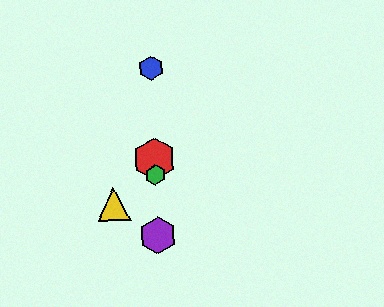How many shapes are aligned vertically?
4 shapes (the red hexagon, the blue hexagon, the green hexagon, the purple hexagon) are aligned vertically.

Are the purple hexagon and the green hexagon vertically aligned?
Yes, both are at x≈158.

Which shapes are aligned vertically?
The red hexagon, the blue hexagon, the green hexagon, the purple hexagon are aligned vertically.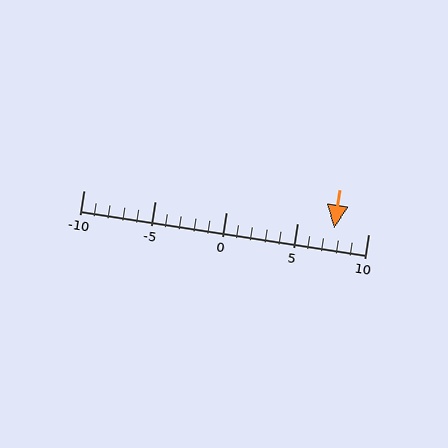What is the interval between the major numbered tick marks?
The major tick marks are spaced 5 units apart.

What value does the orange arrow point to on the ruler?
The orange arrow points to approximately 8.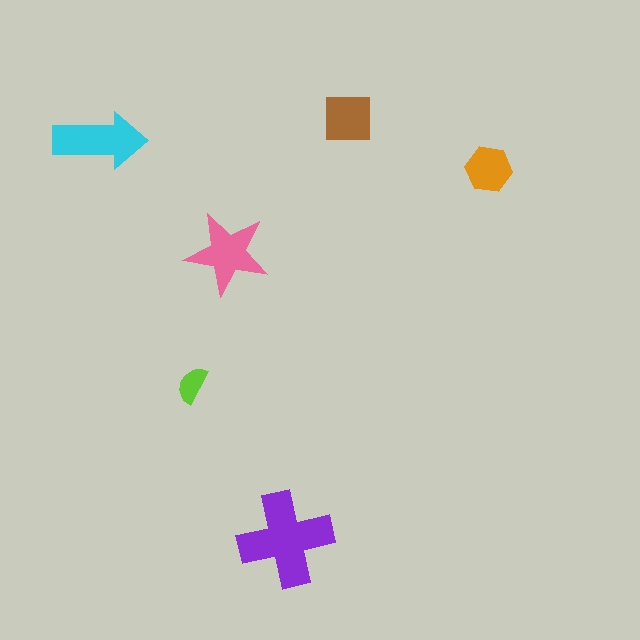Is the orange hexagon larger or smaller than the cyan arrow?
Smaller.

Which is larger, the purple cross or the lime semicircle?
The purple cross.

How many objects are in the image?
There are 6 objects in the image.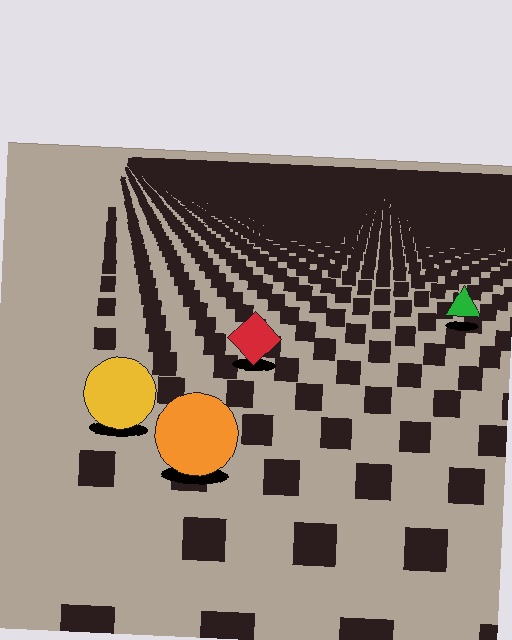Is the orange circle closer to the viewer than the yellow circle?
Yes. The orange circle is closer — you can tell from the texture gradient: the ground texture is coarser near it.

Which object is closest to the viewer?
The orange circle is closest. The texture marks near it are larger and more spread out.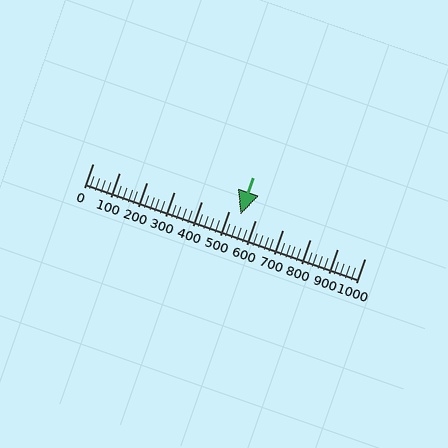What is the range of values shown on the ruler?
The ruler shows values from 0 to 1000.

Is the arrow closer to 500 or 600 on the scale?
The arrow is closer to 500.